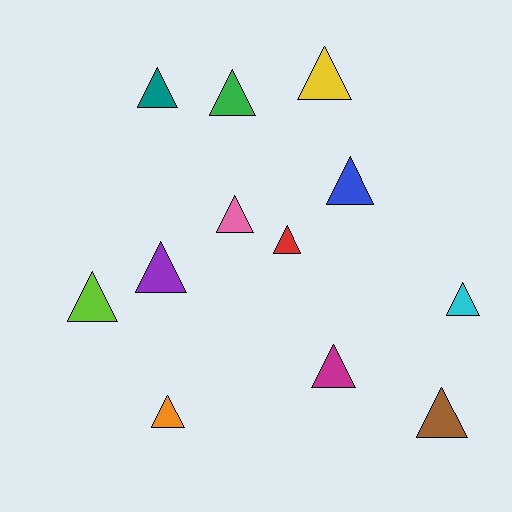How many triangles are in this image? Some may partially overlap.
There are 12 triangles.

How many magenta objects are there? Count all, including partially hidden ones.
There is 1 magenta object.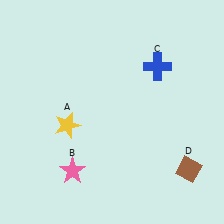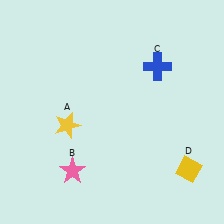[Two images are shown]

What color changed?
The diamond (D) changed from brown in Image 1 to yellow in Image 2.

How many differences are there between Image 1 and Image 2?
There is 1 difference between the two images.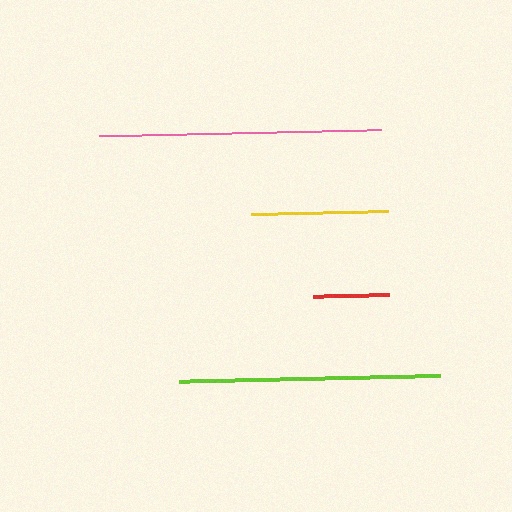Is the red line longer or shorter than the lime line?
The lime line is longer than the red line.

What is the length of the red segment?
The red segment is approximately 76 pixels long.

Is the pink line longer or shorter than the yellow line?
The pink line is longer than the yellow line.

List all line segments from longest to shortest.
From longest to shortest: pink, lime, yellow, red.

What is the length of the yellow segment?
The yellow segment is approximately 137 pixels long.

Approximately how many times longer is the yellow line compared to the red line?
The yellow line is approximately 1.8 times the length of the red line.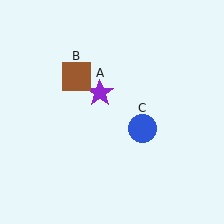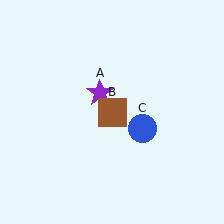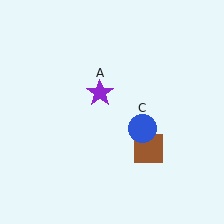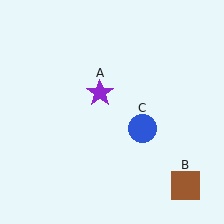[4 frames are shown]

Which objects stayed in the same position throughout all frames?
Purple star (object A) and blue circle (object C) remained stationary.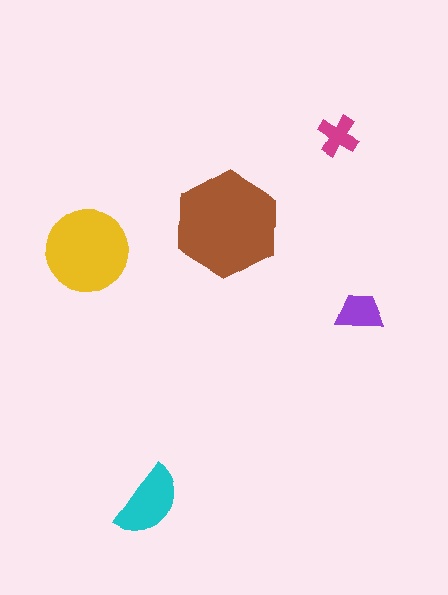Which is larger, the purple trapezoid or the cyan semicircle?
The cyan semicircle.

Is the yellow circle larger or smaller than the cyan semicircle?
Larger.